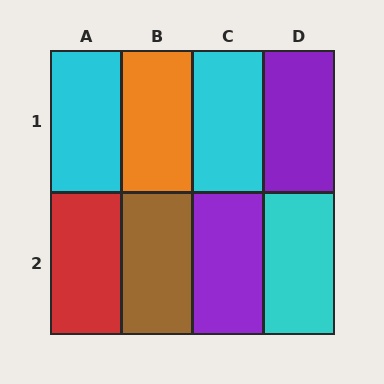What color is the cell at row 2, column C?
Purple.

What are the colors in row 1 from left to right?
Cyan, orange, cyan, purple.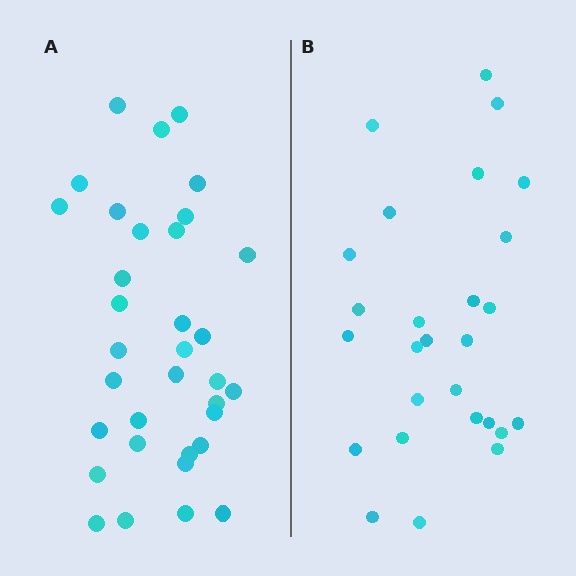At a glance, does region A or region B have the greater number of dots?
Region A (the left region) has more dots.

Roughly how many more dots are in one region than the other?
Region A has roughly 8 or so more dots than region B.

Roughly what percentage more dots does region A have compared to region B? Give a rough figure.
About 25% more.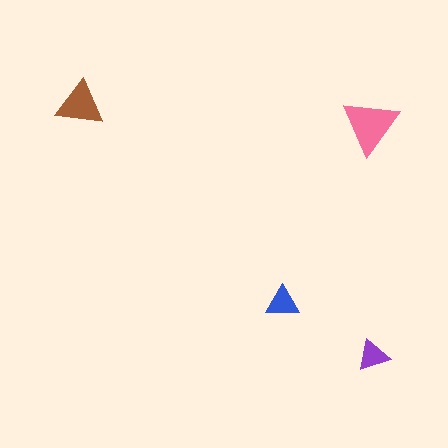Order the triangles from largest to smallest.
the pink one, the brown one, the blue one, the purple one.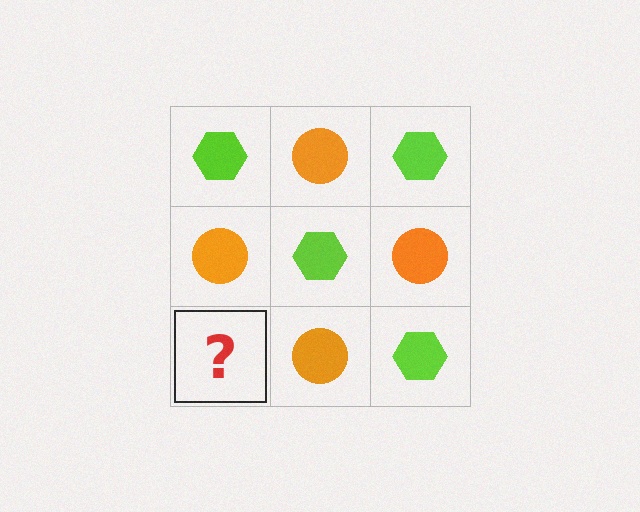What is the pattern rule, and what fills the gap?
The rule is that it alternates lime hexagon and orange circle in a checkerboard pattern. The gap should be filled with a lime hexagon.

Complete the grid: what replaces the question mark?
The question mark should be replaced with a lime hexagon.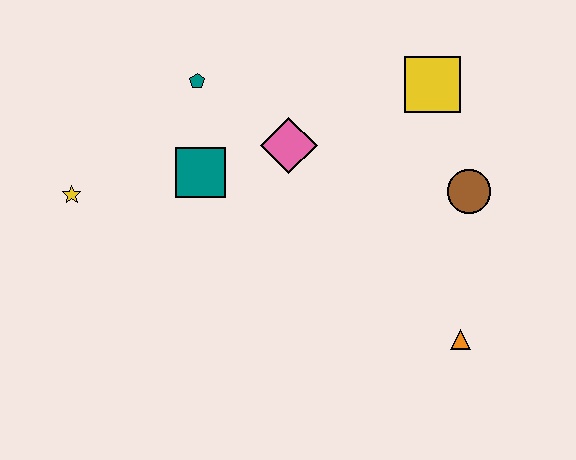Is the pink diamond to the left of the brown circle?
Yes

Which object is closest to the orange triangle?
The brown circle is closest to the orange triangle.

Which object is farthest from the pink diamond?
The orange triangle is farthest from the pink diamond.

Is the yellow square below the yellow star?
No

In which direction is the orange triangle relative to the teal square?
The orange triangle is to the right of the teal square.